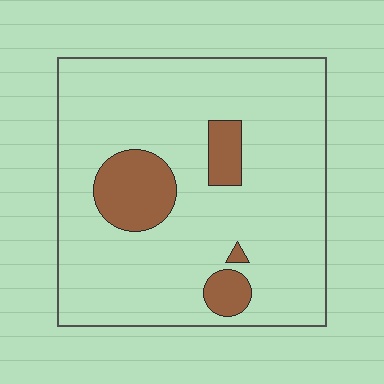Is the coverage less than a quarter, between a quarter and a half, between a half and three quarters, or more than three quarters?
Less than a quarter.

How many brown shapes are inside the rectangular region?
4.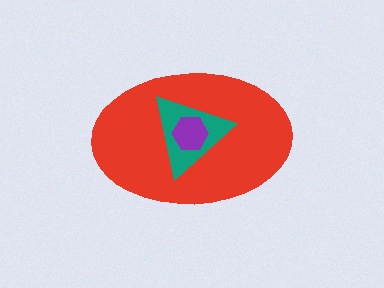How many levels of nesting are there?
3.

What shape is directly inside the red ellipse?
The teal triangle.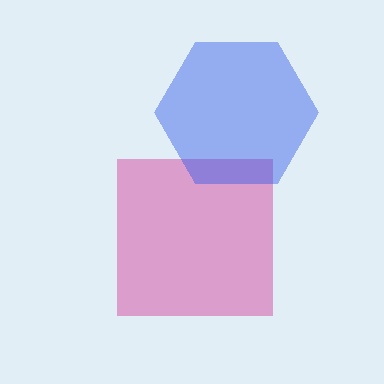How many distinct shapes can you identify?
There are 2 distinct shapes: a magenta square, a blue hexagon.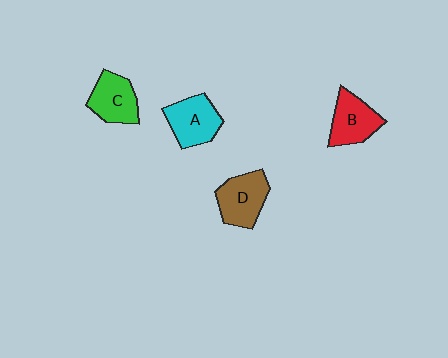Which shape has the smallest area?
Shape C (green).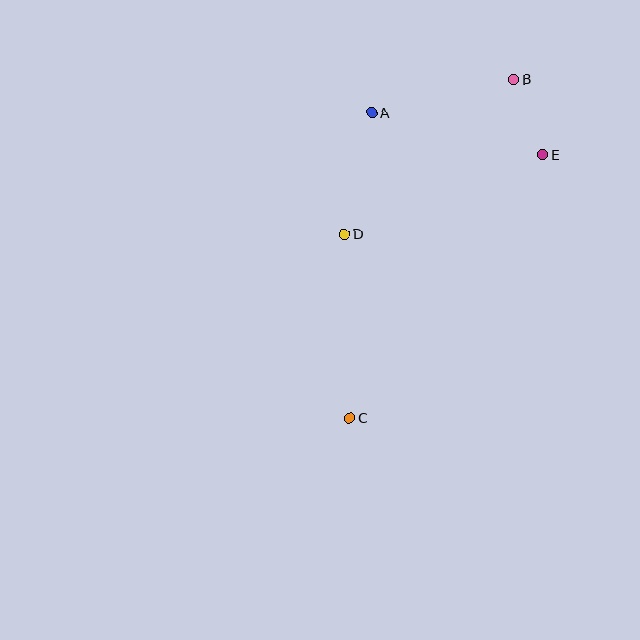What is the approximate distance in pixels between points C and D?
The distance between C and D is approximately 184 pixels.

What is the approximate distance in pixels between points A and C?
The distance between A and C is approximately 306 pixels.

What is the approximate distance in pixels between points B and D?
The distance between B and D is approximately 229 pixels.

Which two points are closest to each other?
Points B and E are closest to each other.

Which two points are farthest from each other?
Points B and C are farthest from each other.